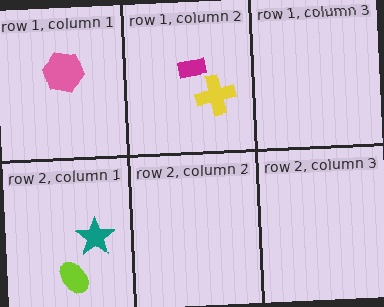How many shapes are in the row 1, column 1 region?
1.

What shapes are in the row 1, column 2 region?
The magenta rectangle, the yellow cross.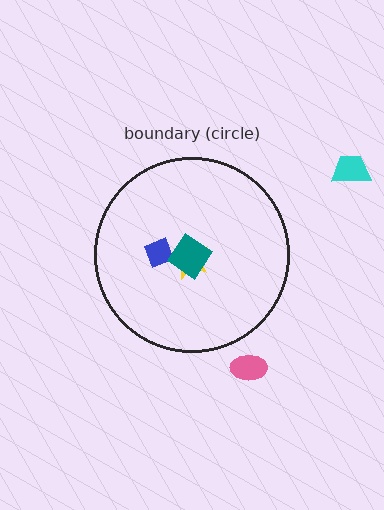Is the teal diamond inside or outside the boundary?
Inside.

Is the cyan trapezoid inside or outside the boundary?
Outside.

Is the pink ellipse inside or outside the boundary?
Outside.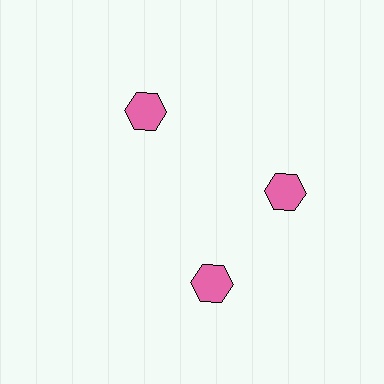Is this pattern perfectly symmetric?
No. The 3 pink hexagons are arranged in a ring, but one element near the 7 o'clock position is rotated out of alignment along the ring, breaking the 3-fold rotational symmetry.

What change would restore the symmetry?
The symmetry would be restored by rotating it back into even spacing with its neighbors so that all 3 hexagons sit at equal angles and equal distance from the center.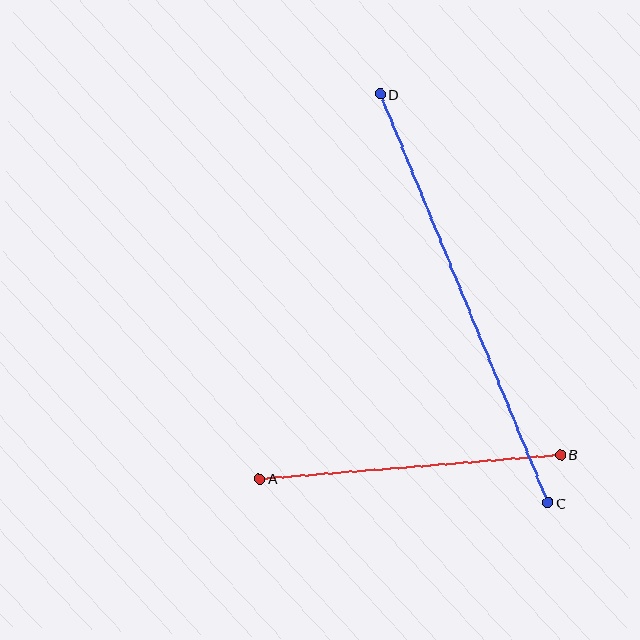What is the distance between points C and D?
The distance is approximately 442 pixels.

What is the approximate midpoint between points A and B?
The midpoint is at approximately (410, 467) pixels.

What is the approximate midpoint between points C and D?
The midpoint is at approximately (464, 298) pixels.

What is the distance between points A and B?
The distance is approximately 302 pixels.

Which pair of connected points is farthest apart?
Points C and D are farthest apart.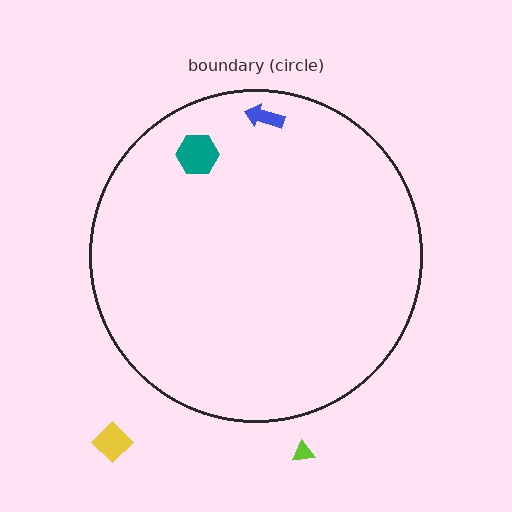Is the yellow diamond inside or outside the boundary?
Outside.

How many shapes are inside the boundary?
2 inside, 2 outside.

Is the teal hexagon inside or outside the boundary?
Inside.